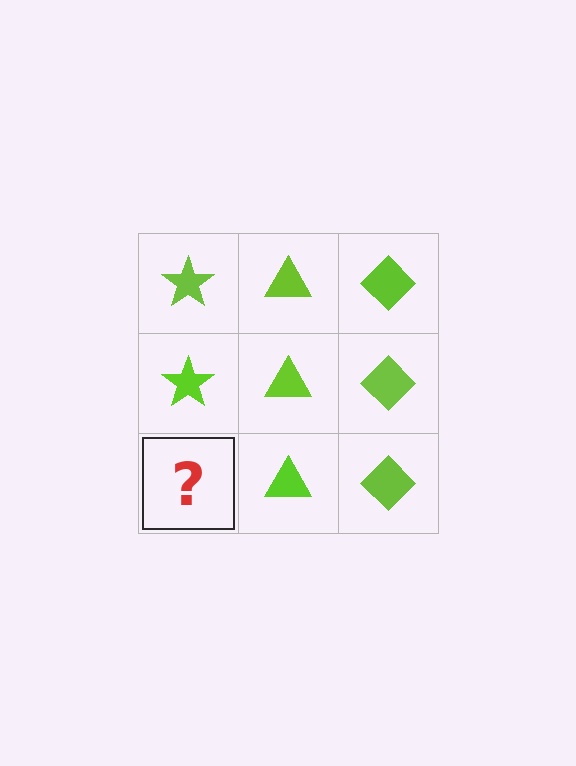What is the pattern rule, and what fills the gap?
The rule is that each column has a consistent shape. The gap should be filled with a lime star.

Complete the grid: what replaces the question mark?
The question mark should be replaced with a lime star.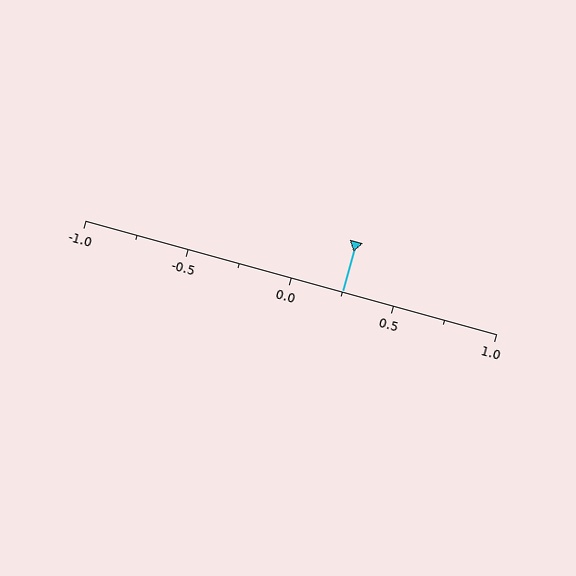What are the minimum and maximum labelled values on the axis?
The axis runs from -1.0 to 1.0.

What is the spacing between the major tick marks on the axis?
The major ticks are spaced 0.5 apart.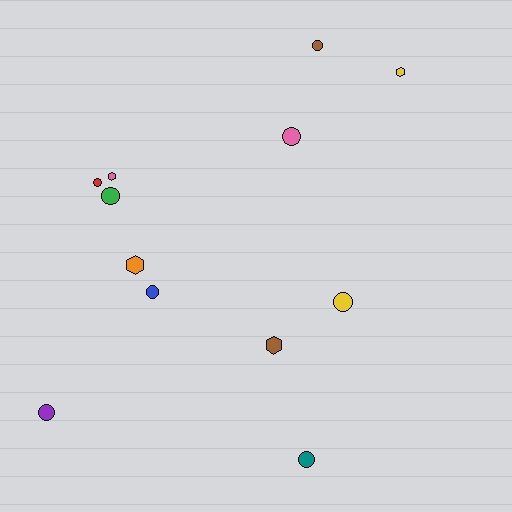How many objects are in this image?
There are 12 objects.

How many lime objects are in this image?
There are no lime objects.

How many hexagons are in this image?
There are 4 hexagons.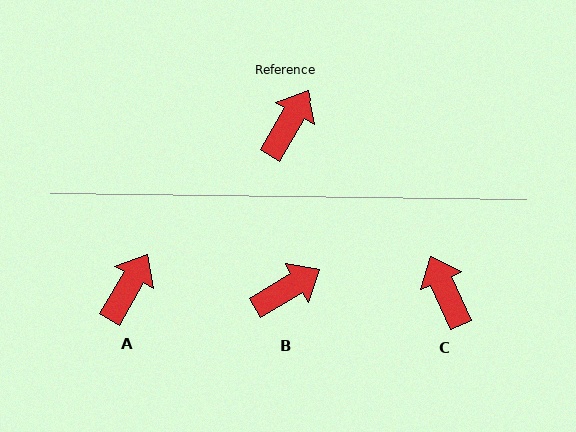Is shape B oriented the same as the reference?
No, it is off by about 29 degrees.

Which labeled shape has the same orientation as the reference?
A.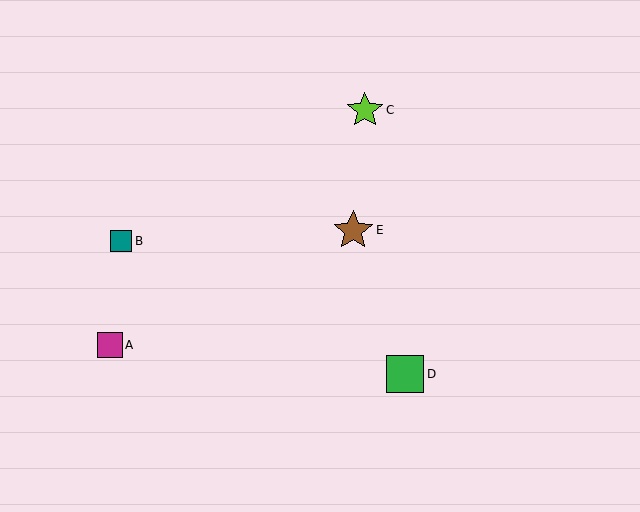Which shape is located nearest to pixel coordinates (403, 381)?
The green square (labeled D) at (405, 374) is nearest to that location.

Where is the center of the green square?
The center of the green square is at (405, 374).